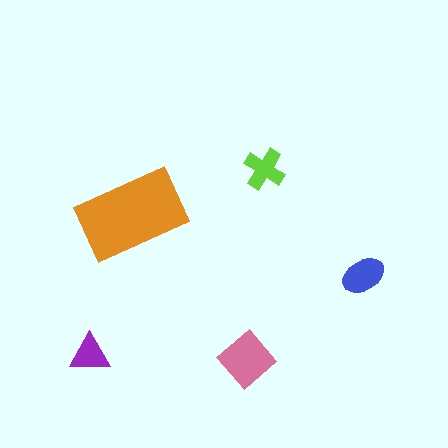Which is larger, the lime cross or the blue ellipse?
The blue ellipse.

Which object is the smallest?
The purple triangle.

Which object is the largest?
The orange rectangle.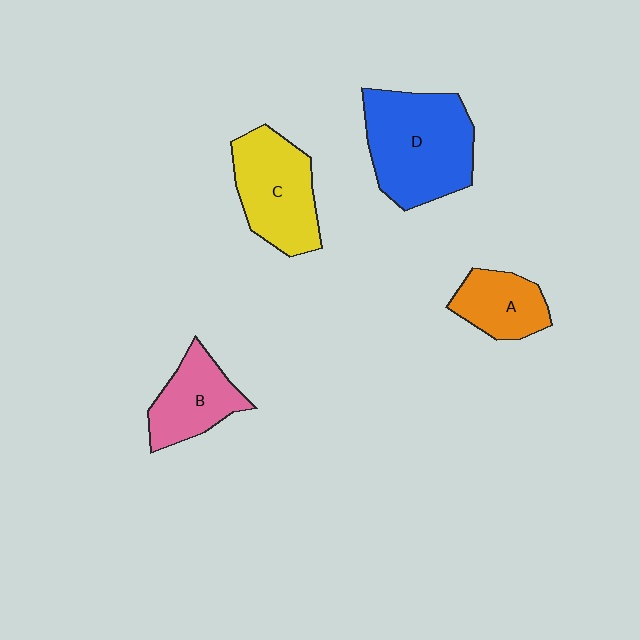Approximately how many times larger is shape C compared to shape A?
Approximately 1.6 times.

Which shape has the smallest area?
Shape A (orange).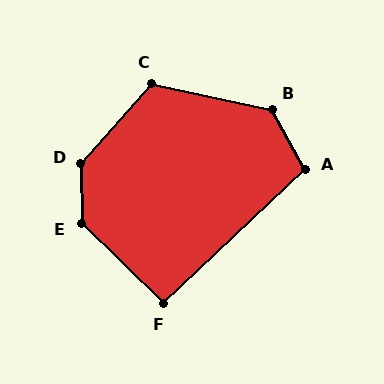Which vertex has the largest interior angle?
D, at approximately 137 degrees.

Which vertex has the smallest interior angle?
F, at approximately 92 degrees.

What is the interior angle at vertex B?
Approximately 130 degrees (obtuse).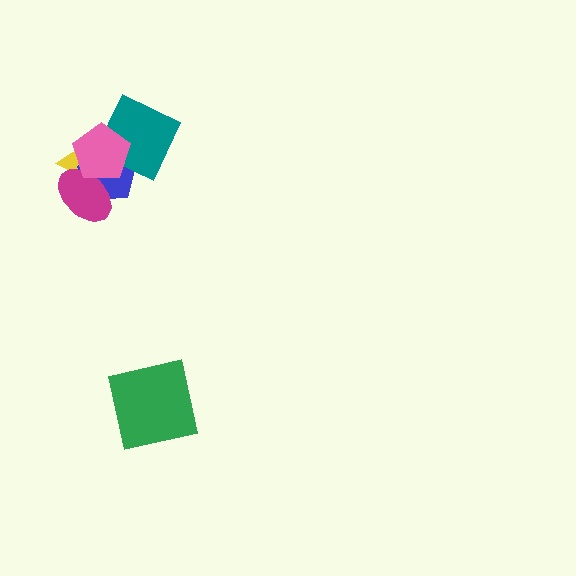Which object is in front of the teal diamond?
The pink pentagon is in front of the teal diamond.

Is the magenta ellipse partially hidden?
Yes, it is partially covered by another shape.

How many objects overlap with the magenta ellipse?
3 objects overlap with the magenta ellipse.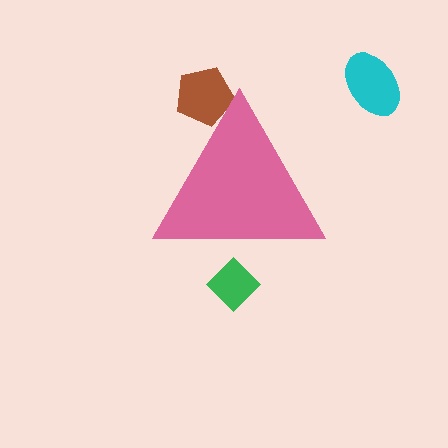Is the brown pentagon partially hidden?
Yes, the brown pentagon is partially hidden behind the pink triangle.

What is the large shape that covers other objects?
A pink triangle.